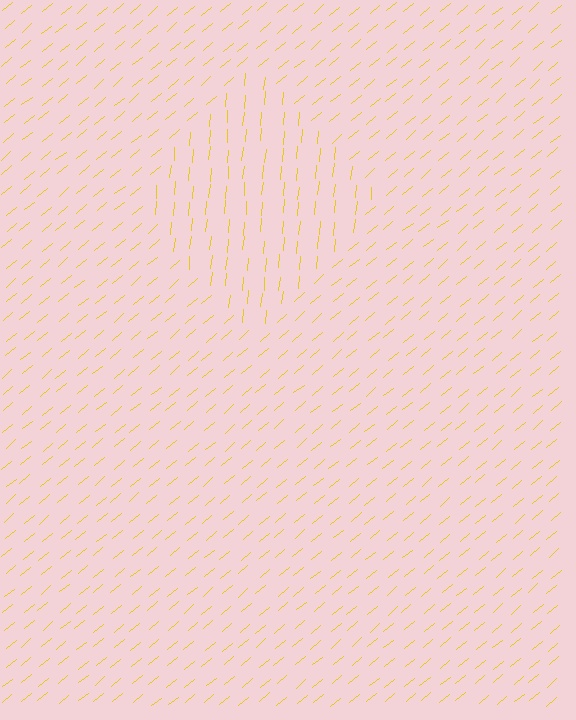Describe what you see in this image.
The image is filled with small yellow line segments. A diamond region in the image has lines oriented differently from the surrounding lines, creating a visible texture boundary.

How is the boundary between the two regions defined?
The boundary is defined purely by a change in line orientation (approximately 45 degrees difference). All lines are the same color and thickness.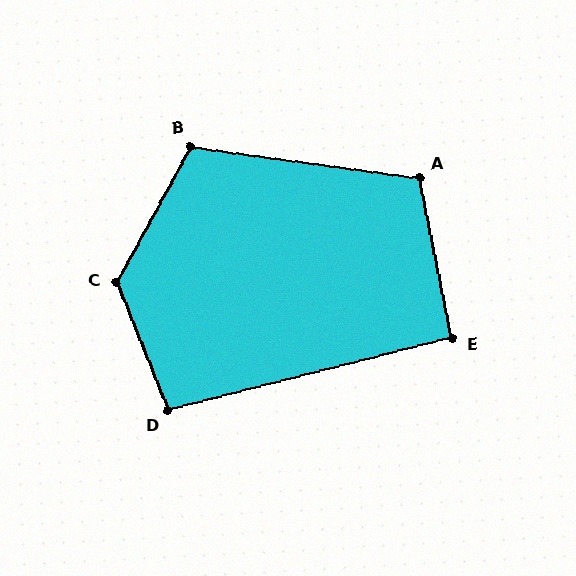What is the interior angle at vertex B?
Approximately 111 degrees (obtuse).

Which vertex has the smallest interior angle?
E, at approximately 93 degrees.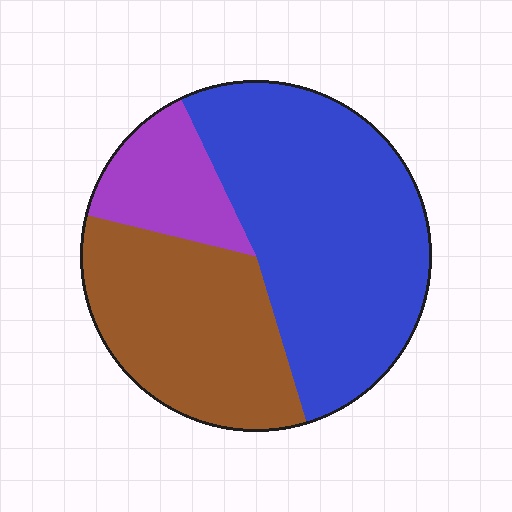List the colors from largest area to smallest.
From largest to smallest: blue, brown, purple.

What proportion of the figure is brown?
Brown takes up about one third (1/3) of the figure.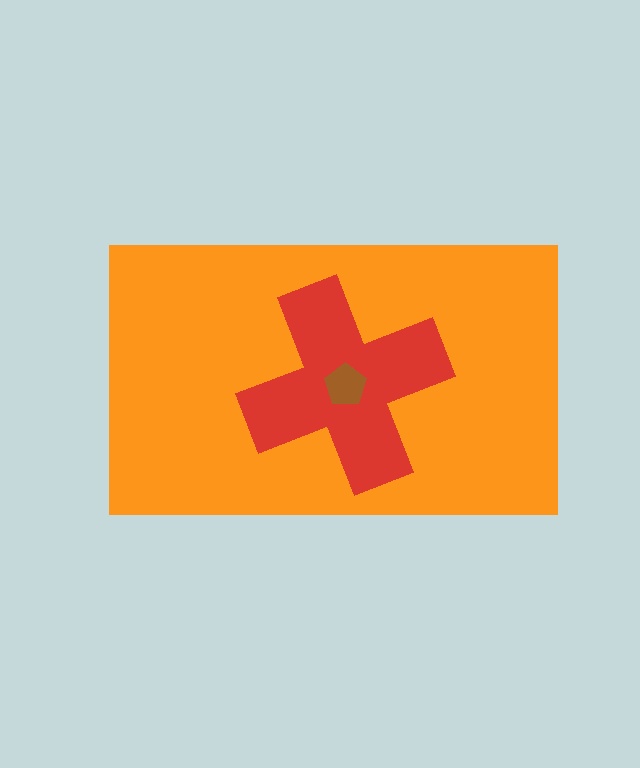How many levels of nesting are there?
3.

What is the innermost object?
The brown pentagon.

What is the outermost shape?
The orange rectangle.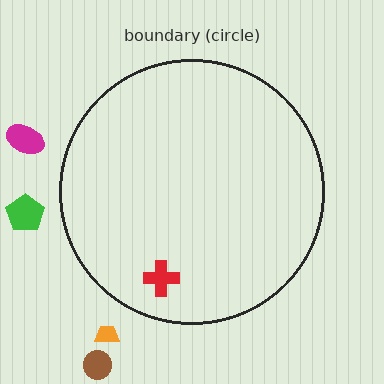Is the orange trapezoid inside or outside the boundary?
Outside.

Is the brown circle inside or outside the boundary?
Outside.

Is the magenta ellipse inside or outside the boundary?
Outside.